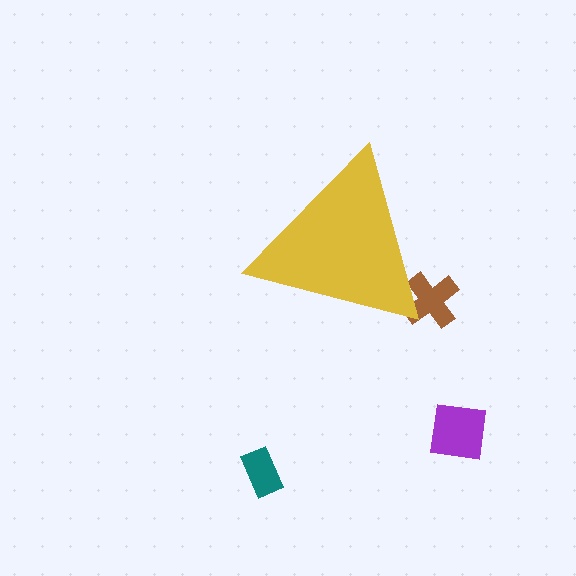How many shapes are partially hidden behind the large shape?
1 shape is partially hidden.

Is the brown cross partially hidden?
Yes, the brown cross is partially hidden behind the yellow triangle.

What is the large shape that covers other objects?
A yellow triangle.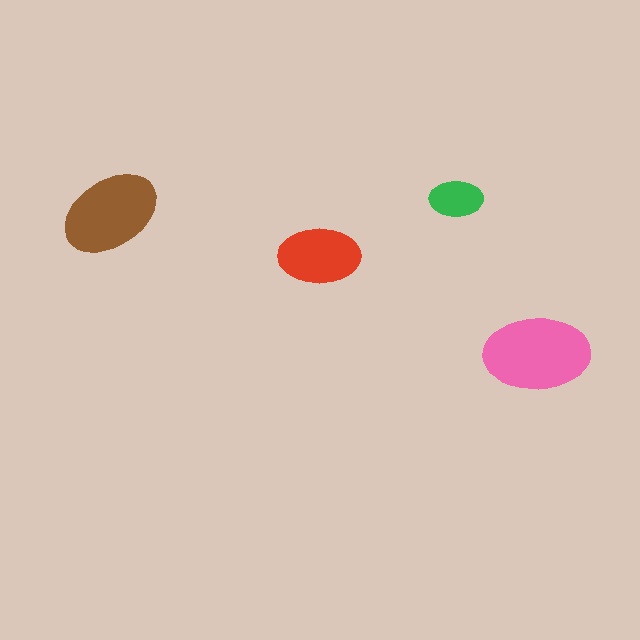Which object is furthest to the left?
The brown ellipse is leftmost.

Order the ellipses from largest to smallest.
the pink one, the brown one, the red one, the green one.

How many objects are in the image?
There are 4 objects in the image.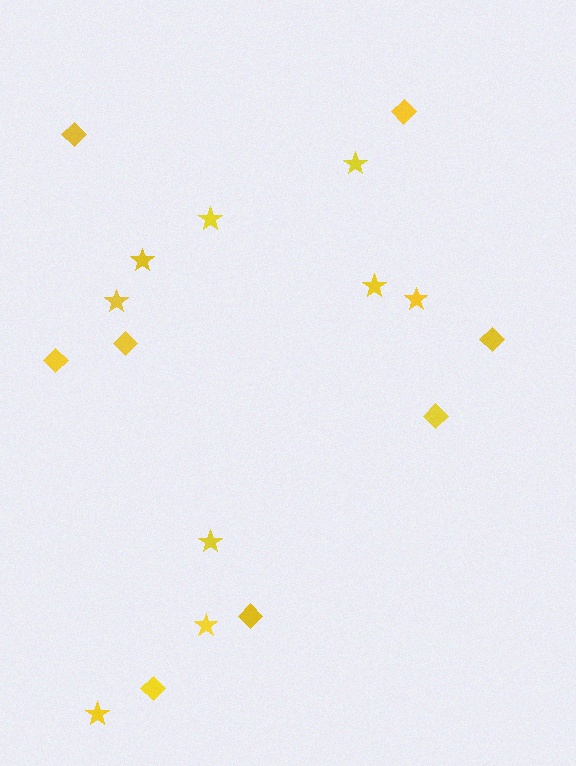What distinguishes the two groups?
There are 2 groups: one group of diamonds (8) and one group of stars (9).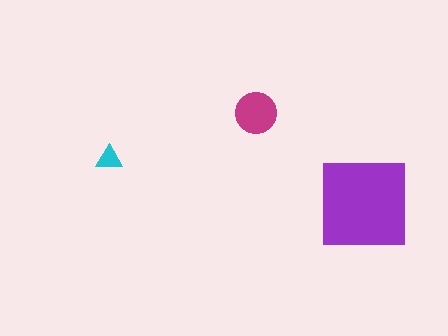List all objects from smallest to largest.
The cyan triangle, the magenta circle, the purple square.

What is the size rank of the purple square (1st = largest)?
1st.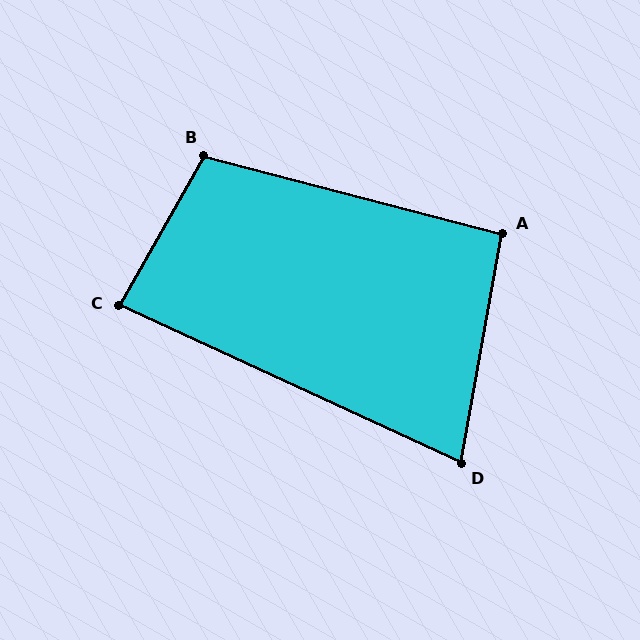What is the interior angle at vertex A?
Approximately 95 degrees (approximately right).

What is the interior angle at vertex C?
Approximately 85 degrees (approximately right).